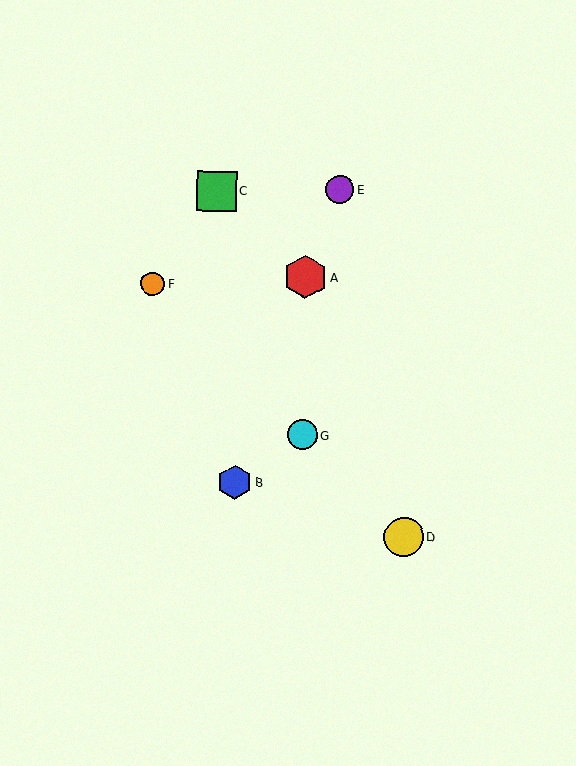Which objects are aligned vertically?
Objects A, G are aligned vertically.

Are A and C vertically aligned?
No, A is at x≈305 and C is at x≈216.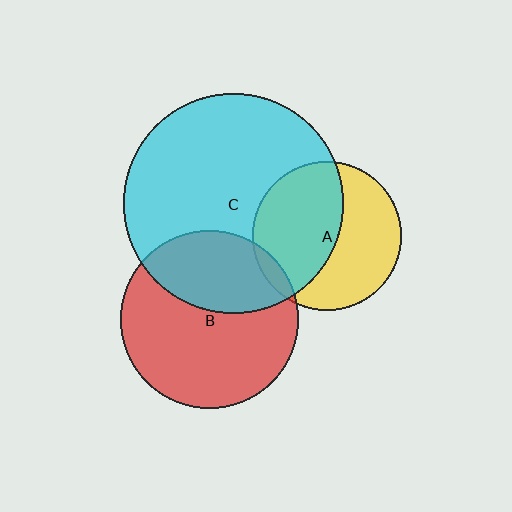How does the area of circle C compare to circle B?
Approximately 1.5 times.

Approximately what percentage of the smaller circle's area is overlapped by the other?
Approximately 50%.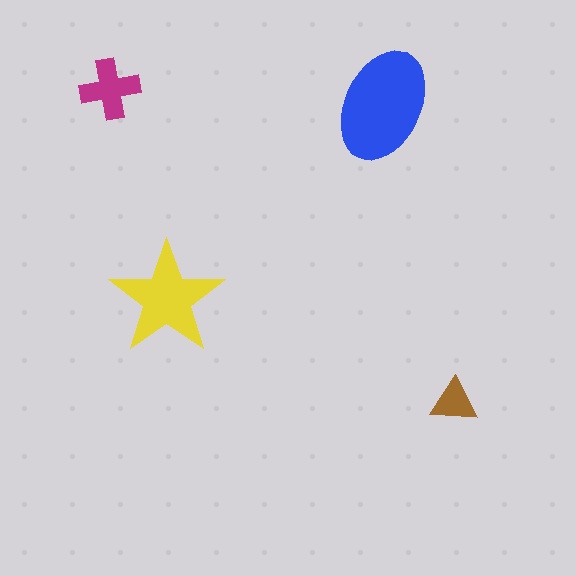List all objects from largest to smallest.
The blue ellipse, the yellow star, the magenta cross, the brown triangle.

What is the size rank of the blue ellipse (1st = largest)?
1st.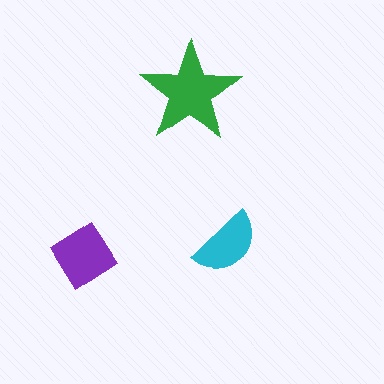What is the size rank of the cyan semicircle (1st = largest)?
3rd.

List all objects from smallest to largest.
The cyan semicircle, the purple diamond, the green star.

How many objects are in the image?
There are 3 objects in the image.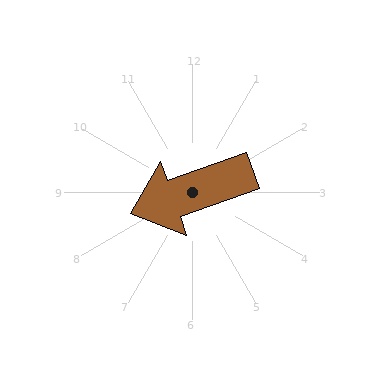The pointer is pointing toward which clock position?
Roughly 8 o'clock.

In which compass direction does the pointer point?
West.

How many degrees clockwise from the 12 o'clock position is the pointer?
Approximately 251 degrees.